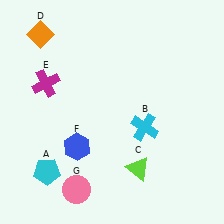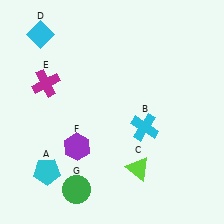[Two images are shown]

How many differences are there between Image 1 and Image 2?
There are 3 differences between the two images.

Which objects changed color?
D changed from orange to cyan. F changed from blue to purple. G changed from pink to green.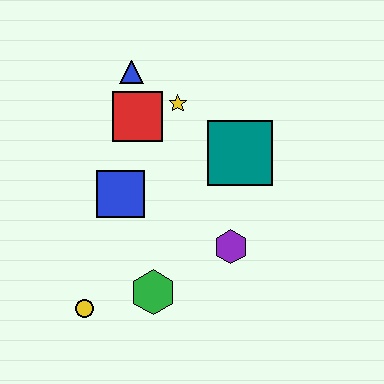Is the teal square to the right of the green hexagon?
Yes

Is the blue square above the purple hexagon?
Yes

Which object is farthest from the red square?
The yellow circle is farthest from the red square.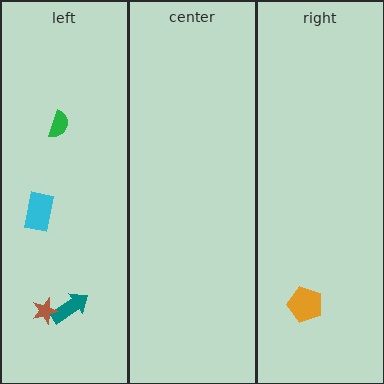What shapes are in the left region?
The green semicircle, the cyan rectangle, the teal arrow, the brown star.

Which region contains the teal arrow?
The left region.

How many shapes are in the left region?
4.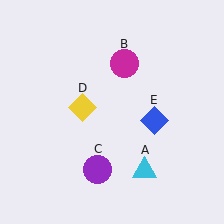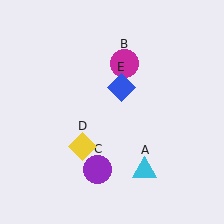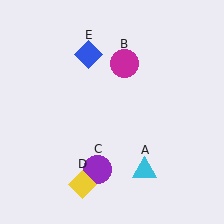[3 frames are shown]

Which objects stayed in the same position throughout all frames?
Cyan triangle (object A) and magenta circle (object B) and purple circle (object C) remained stationary.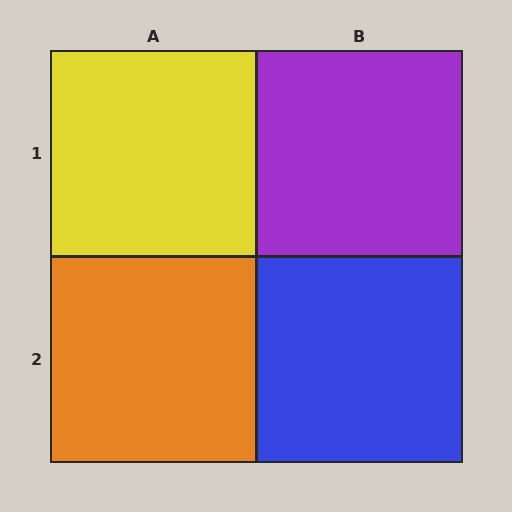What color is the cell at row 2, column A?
Orange.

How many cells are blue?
1 cell is blue.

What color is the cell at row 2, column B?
Blue.